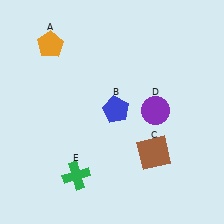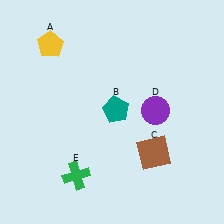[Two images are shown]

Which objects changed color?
A changed from orange to yellow. B changed from blue to teal.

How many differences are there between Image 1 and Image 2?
There are 2 differences between the two images.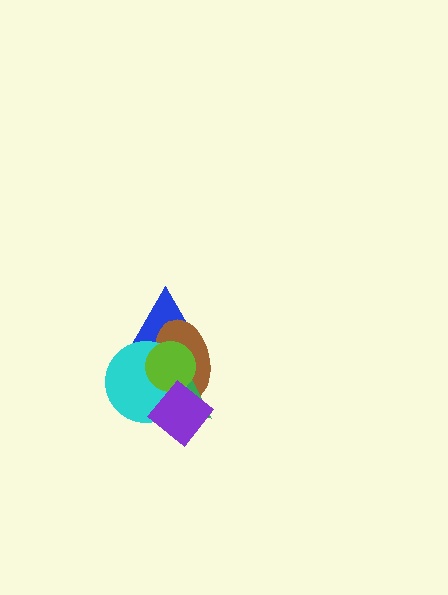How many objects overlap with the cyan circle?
5 objects overlap with the cyan circle.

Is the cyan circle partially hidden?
Yes, it is partially covered by another shape.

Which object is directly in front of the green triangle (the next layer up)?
The cyan circle is directly in front of the green triangle.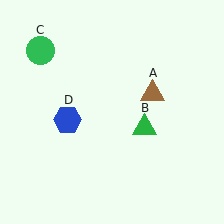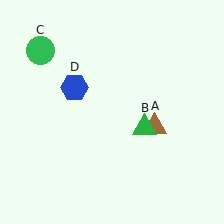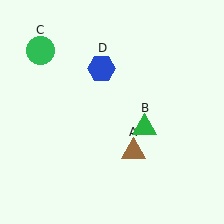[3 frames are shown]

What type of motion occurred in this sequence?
The brown triangle (object A), blue hexagon (object D) rotated clockwise around the center of the scene.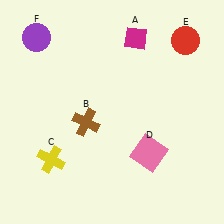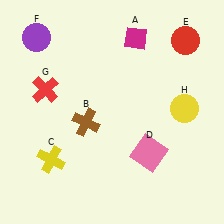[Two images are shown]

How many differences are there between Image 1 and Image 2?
There are 2 differences between the two images.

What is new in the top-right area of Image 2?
A yellow circle (H) was added in the top-right area of Image 2.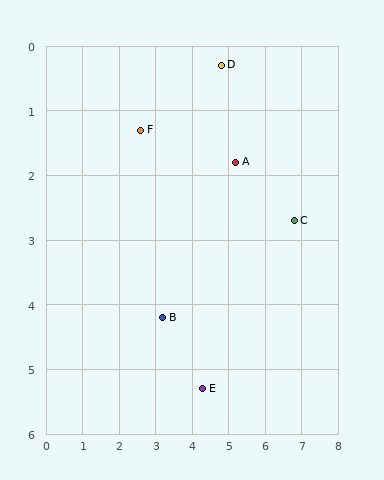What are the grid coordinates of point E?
Point E is at approximately (4.3, 5.3).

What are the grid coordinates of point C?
Point C is at approximately (6.8, 2.7).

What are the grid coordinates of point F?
Point F is at approximately (2.6, 1.3).